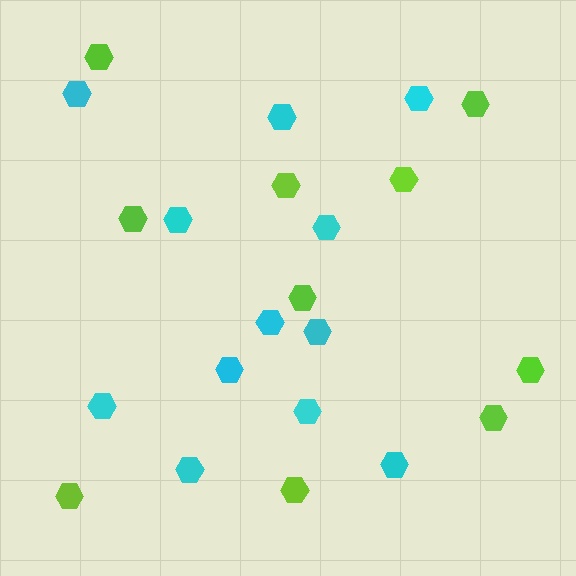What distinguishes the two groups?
There are 2 groups: one group of cyan hexagons (12) and one group of lime hexagons (10).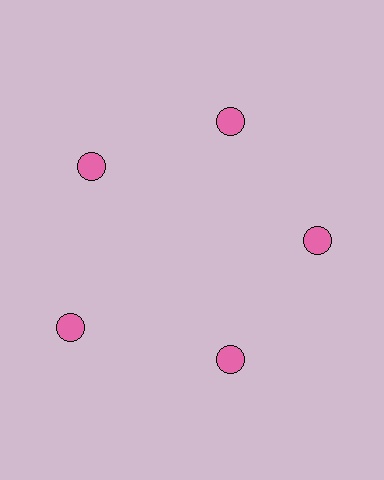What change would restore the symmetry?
The symmetry would be restored by moving it inward, back onto the ring so that all 5 circles sit at equal angles and equal distance from the center.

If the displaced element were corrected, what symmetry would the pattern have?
It would have 5-fold rotational symmetry — the pattern would map onto itself every 72 degrees.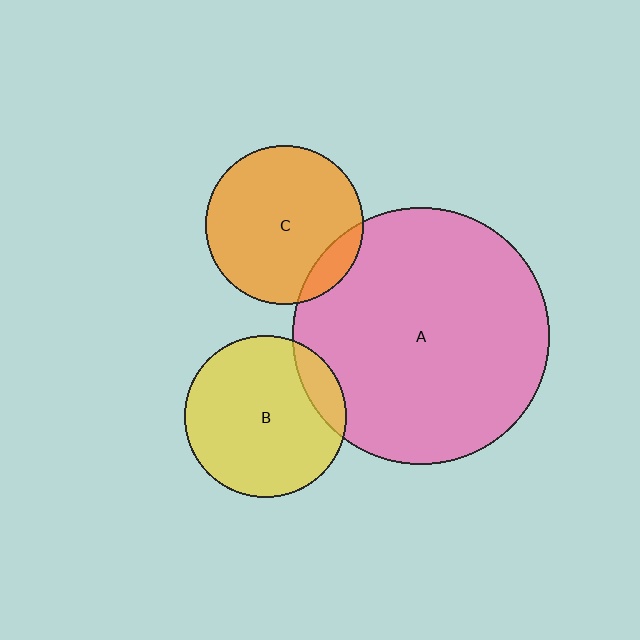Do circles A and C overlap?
Yes.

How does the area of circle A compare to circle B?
Approximately 2.5 times.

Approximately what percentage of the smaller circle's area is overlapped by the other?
Approximately 10%.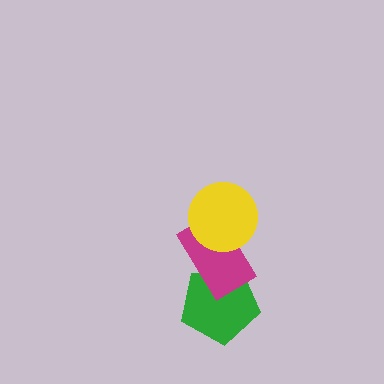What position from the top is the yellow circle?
The yellow circle is 1st from the top.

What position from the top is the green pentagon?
The green pentagon is 3rd from the top.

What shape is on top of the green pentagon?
The magenta rectangle is on top of the green pentagon.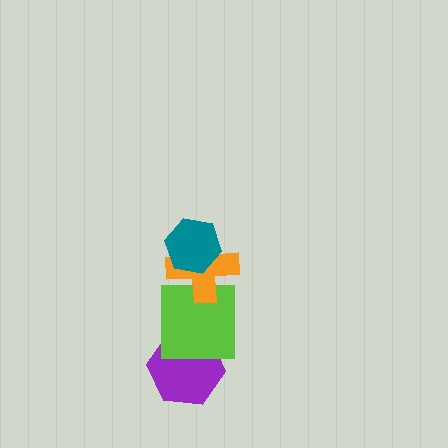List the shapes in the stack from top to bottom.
From top to bottom: the teal hexagon, the orange cross, the lime square, the purple hexagon.